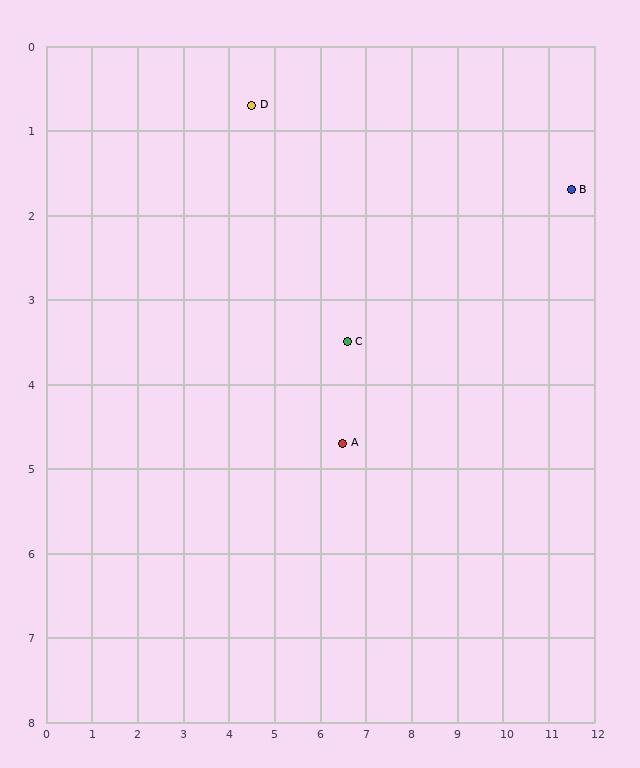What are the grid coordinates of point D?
Point D is at approximately (4.5, 0.7).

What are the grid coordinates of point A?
Point A is at approximately (6.5, 4.7).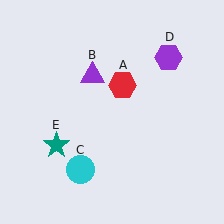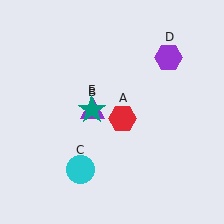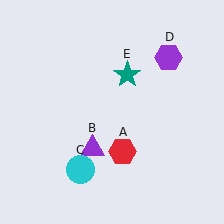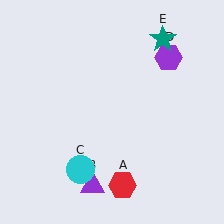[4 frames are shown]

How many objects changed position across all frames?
3 objects changed position: red hexagon (object A), purple triangle (object B), teal star (object E).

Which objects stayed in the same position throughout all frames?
Cyan circle (object C) and purple hexagon (object D) remained stationary.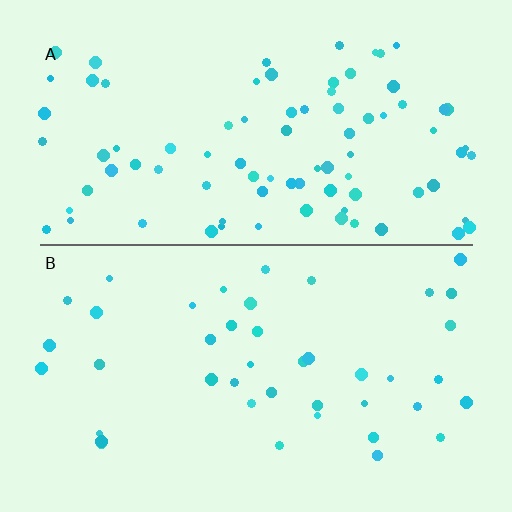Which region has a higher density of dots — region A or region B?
A (the top).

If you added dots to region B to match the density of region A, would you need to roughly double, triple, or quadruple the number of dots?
Approximately double.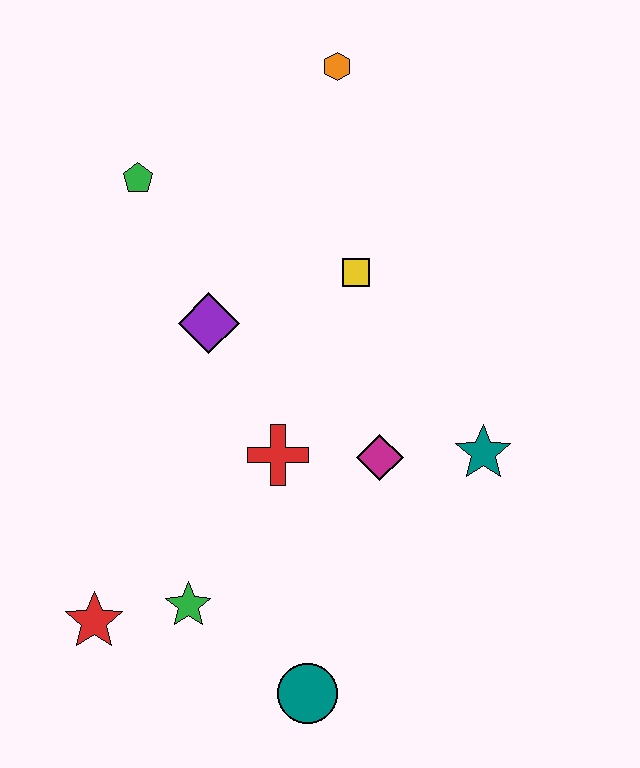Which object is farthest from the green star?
The orange hexagon is farthest from the green star.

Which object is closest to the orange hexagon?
The yellow square is closest to the orange hexagon.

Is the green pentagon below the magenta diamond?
No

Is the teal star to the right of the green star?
Yes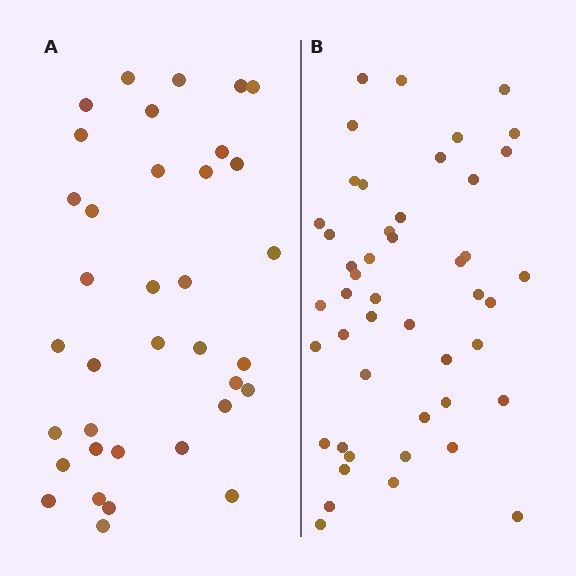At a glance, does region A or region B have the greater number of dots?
Region B (the right region) has more dots.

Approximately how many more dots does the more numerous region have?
Region B has roughly 12 or so more dots than region A.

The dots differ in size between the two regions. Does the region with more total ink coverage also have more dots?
No. Region A has more total ink coverage because its dots are larger, but region B actually contains more individual dots. Total area can be misleading — the number of items is what matters here.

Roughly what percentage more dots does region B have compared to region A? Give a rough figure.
About 30% more.